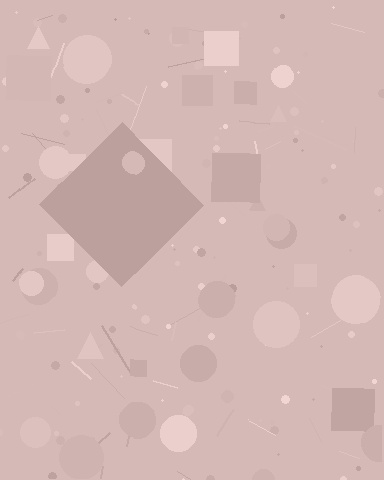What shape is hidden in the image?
A diamond is hidden in the image.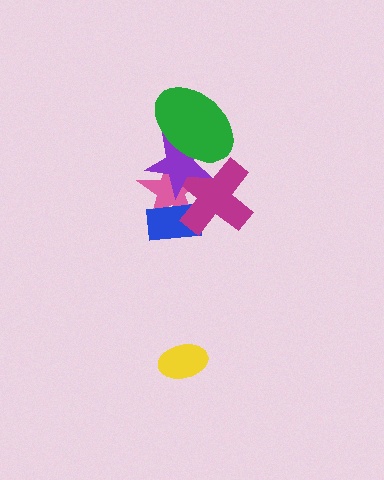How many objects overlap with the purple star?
3 objects overlap with the purple star.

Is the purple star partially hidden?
Yes, it is partially covered by another shape.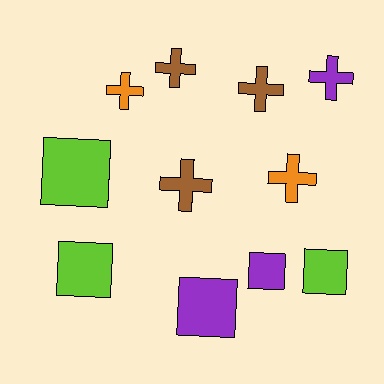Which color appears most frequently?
Brown, with 3 objects.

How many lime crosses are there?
There are no lime crosses.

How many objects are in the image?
There are 11 objects.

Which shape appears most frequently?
Cross, with 6 objects.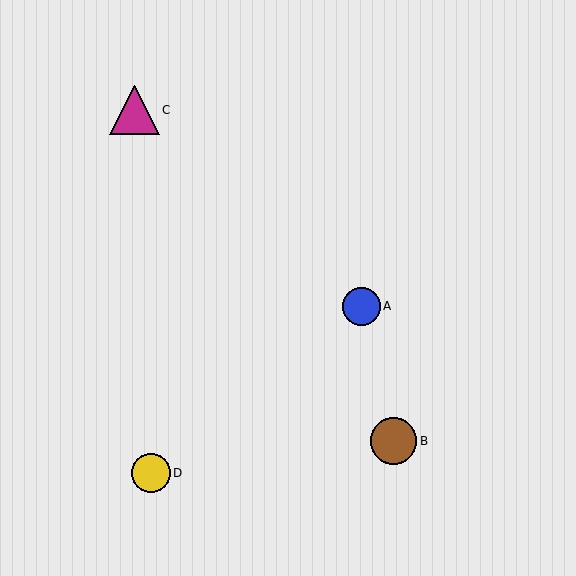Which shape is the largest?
The magenta triangle (labeled C) is the largest.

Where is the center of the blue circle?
The center of the blue circle is at (361, 306).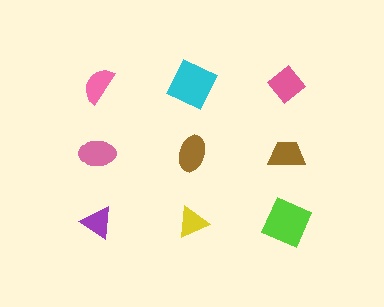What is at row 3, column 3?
A lime square.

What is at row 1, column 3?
A pink diamond.